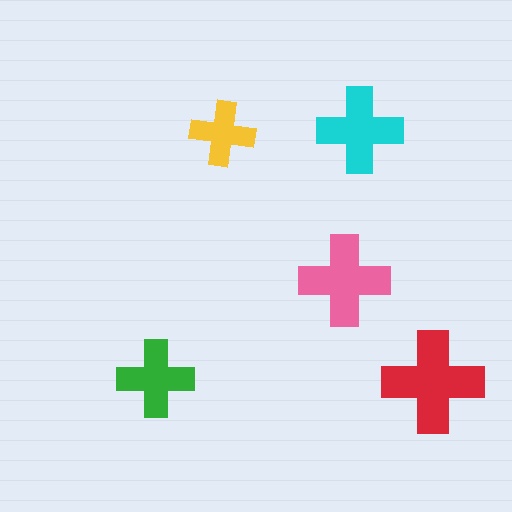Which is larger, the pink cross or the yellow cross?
The pink one.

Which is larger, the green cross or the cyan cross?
The cyan one.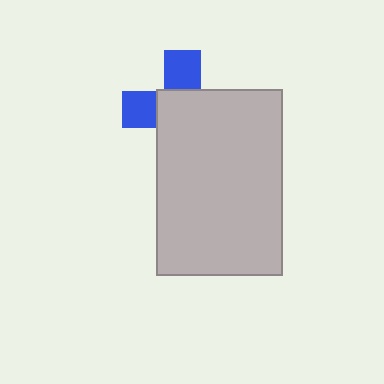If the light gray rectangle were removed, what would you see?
You would see the complete blue cross.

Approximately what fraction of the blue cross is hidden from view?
Roughly 63% of the blue cross is hidden behind the light gray rectangle.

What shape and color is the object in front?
The object in front is a light gray rectangle.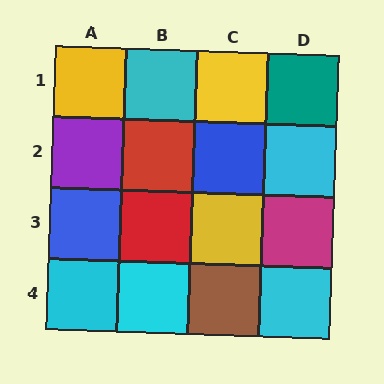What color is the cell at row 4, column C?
Brown.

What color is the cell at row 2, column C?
Blue.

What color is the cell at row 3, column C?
Yellow.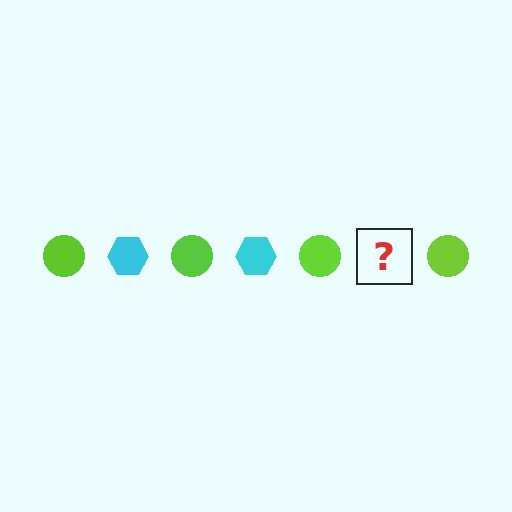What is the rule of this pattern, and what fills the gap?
The rule is that the pattern alternates between lime circle and cyan hexagon. The gap should be filled with a cyan hexagon.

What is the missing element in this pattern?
The missing element is a cyan hexagon.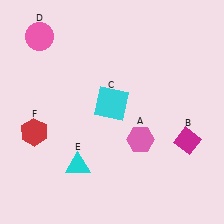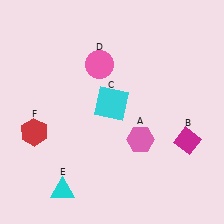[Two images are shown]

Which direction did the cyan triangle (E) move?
The cyan triangle (E) moved down.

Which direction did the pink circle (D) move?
The pink circle (D) moved right.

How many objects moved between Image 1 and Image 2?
2 objects moved between the two images.